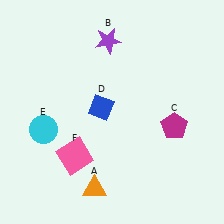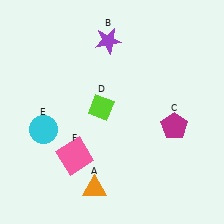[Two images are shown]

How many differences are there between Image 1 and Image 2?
There is 1 difference between the two images.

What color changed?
The diamond (D) changed from blue in Image 1 to lime in Image 2.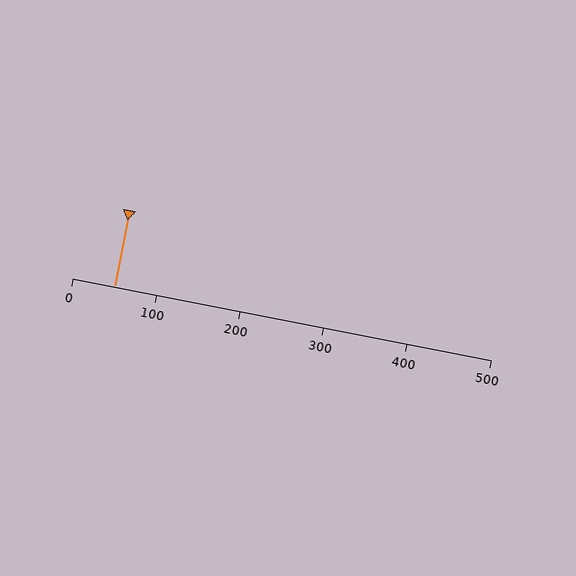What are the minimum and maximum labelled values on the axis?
The axis runs from 0 to 500.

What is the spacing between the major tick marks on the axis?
The major ticks are spaced 100 apart.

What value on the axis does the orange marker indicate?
The marker indicates approximately 50.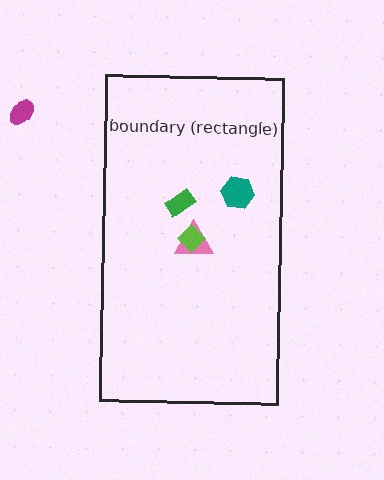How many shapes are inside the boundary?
4 inside, 1 outside.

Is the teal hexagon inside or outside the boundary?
Inside.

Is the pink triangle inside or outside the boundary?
Inside.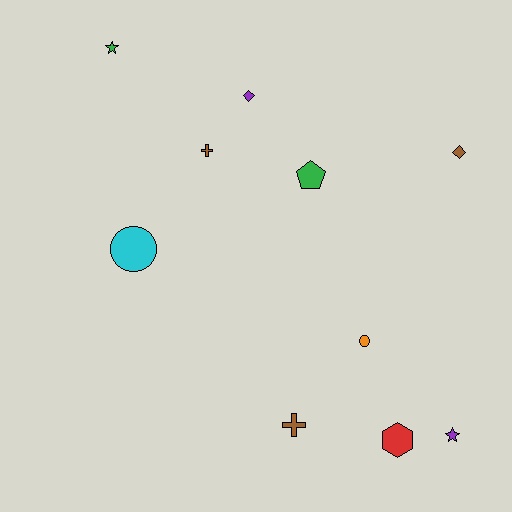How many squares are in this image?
There are no squares.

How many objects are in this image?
There are 10 objects.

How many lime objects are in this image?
There are no lime objects.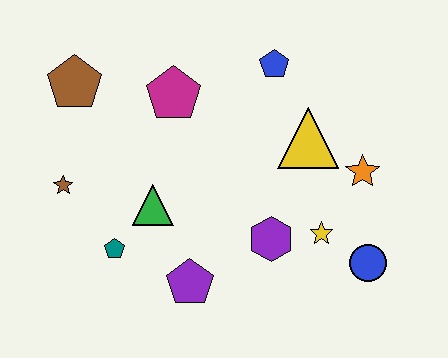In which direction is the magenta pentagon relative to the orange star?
The magenta pentagon is to the left of the orange star.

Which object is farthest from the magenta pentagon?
The blue circle is farthest from the magenta pentagon.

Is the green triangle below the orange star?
Yes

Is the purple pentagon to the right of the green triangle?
Yes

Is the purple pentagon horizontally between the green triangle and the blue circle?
Yes